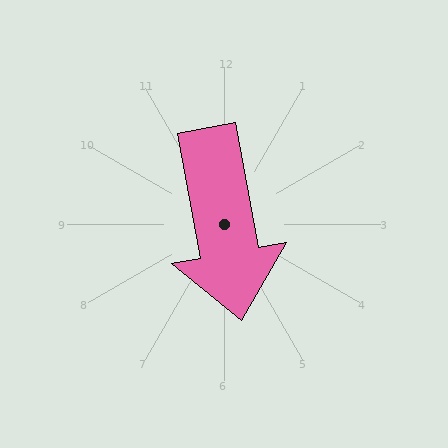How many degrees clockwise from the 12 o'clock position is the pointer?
Approximately 170 degrees.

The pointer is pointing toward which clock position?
Roughly 6 o'clock.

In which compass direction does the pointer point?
South.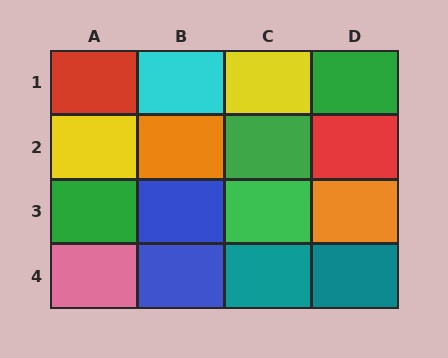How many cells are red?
2 cells are red.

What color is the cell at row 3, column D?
Orange.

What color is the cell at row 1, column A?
Red.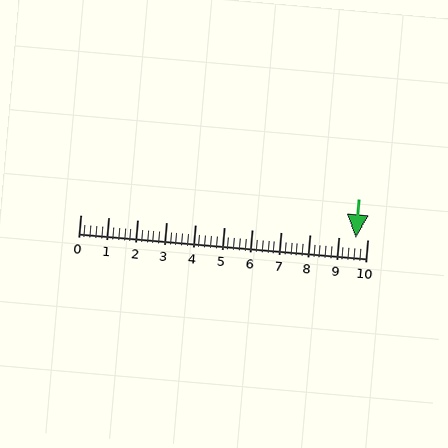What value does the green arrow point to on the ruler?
The green arrow points to approximately 9.6.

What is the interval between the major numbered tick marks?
The major tick marks are spaced 1 units apart.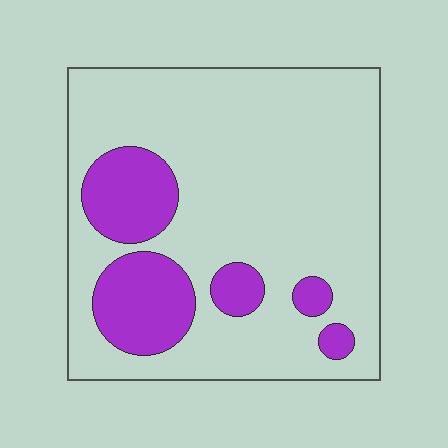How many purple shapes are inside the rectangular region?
5.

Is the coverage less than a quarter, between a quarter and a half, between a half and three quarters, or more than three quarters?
Less than a quarter.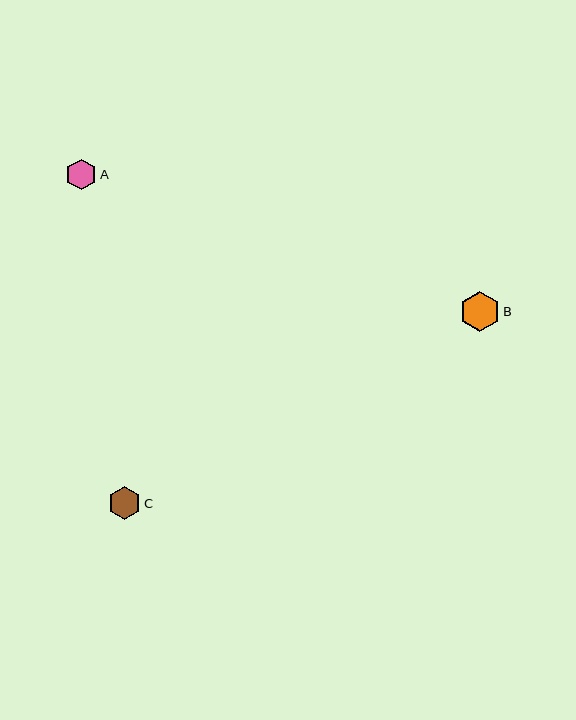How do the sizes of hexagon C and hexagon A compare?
Hexagon C and hexagon A are approximately the same size.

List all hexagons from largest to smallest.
From largest to smallest: B, C, A.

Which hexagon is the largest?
Hexagon B is the largest with a size of approximately 40 pixels.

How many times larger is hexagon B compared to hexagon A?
Hexagon B is approximately 1.3 times the size of hexagon A.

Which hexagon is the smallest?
Hexagon A is the smallest with a size of approximately 31 pixels.